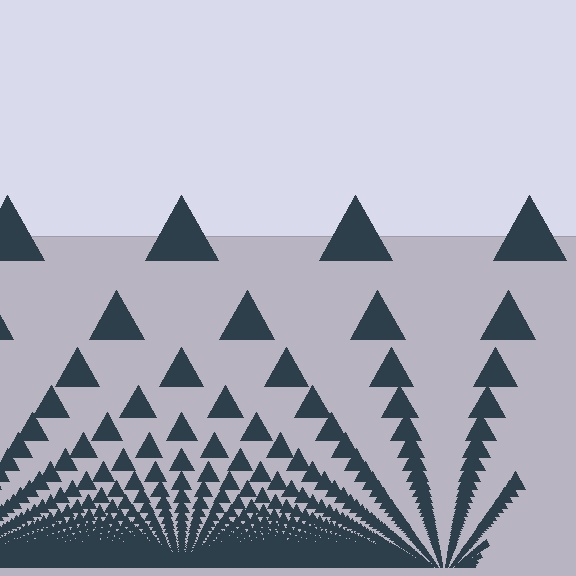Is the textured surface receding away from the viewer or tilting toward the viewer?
The surface appears to tilt toward the viewer. Texture elements get larger and sparser toward the top.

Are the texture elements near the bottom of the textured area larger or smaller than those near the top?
Smaller. The gradient is inverted — elements near the bottom are smaller and denser.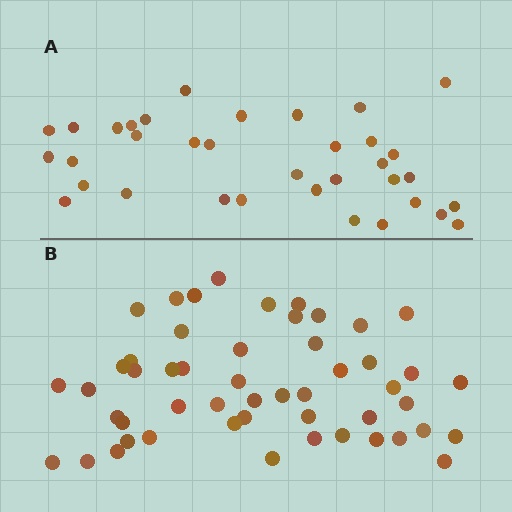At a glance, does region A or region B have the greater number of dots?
Region B (the bottom region) has more dots.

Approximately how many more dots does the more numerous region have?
Region B has approximately 15 more dots than region A.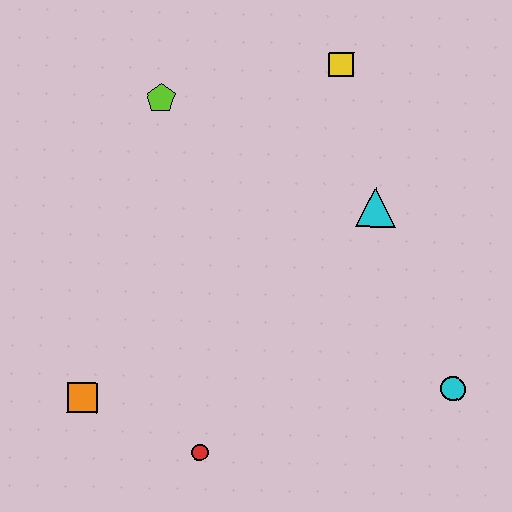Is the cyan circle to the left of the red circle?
No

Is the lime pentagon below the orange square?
No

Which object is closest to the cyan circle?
The cyan triangle is closest to the cyan circle.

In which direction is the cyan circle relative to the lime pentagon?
The cyan circle is to the right of the lime pentagon.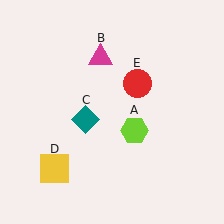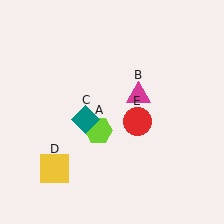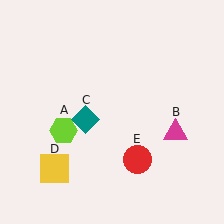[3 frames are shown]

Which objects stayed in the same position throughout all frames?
Teal diamond (object C) and yellow square (object D) remained stationary.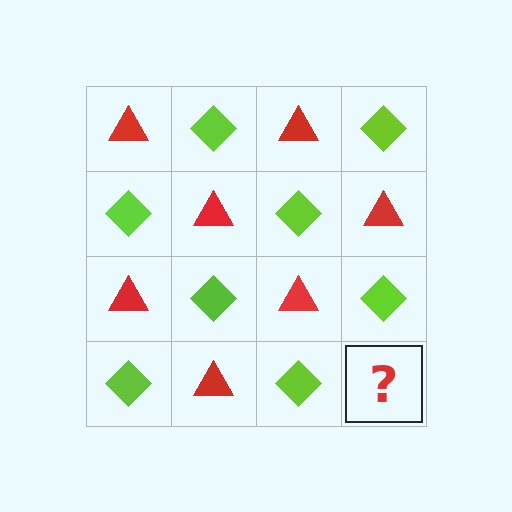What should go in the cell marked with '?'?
The missing cell should contain a red triangle.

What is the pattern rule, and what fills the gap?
The rule is that it alternates red triangle and lime diamond in a checkerboard pattern. The gap should be filled with a red triangle.